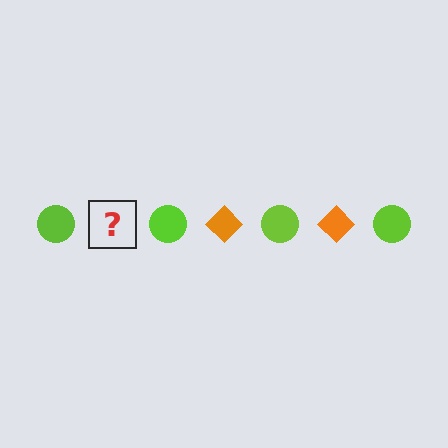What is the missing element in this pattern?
The missing element is an orange diamond.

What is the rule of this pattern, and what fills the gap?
The rule is that the pattern alternates between lime circle and orange diamond. The gap should be filled with an orange diamond.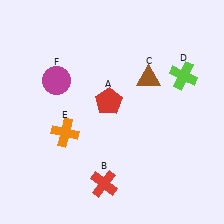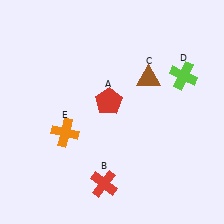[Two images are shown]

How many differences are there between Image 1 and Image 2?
There is 1 difference between the two images.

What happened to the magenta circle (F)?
The magenta circle (F) was removed in Image 2. It was in the top-left area of Image 1.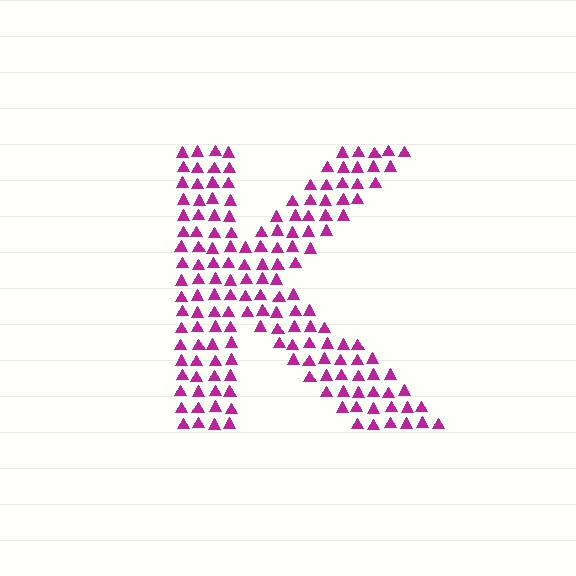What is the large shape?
The large shape is the letter K.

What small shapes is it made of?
It is made of small triangles.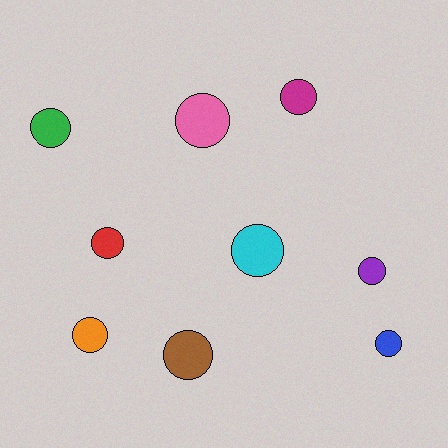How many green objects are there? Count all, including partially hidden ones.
There is 1 green object.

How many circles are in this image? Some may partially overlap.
There are 9 circles.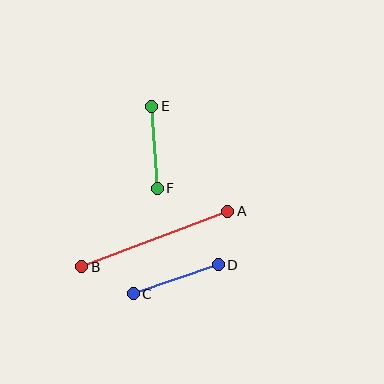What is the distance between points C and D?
The distance is approximately 90 pixels.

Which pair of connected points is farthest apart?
Points A and B are farthest apart.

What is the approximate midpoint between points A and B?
The midpoint is at approximately (155, 239) pixels.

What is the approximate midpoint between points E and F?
The midpoint is at approximately (155, 147) pixels.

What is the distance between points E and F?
The distance is approximately 82 pixels.